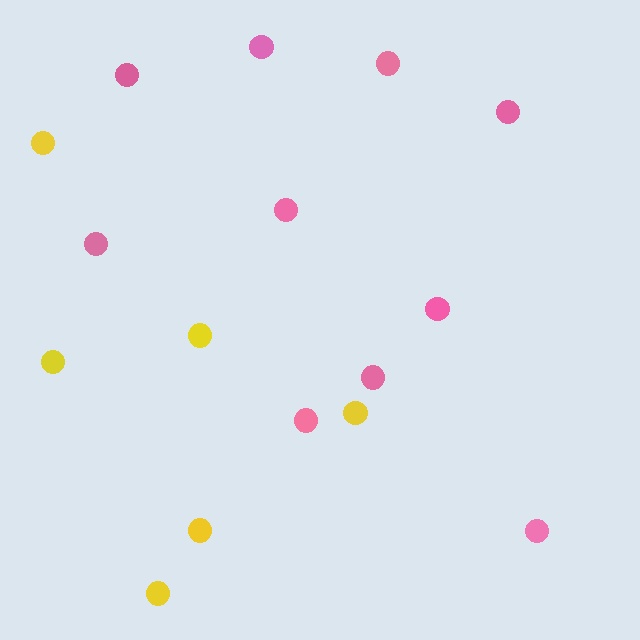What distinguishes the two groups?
There are 2 groups: one group of pink circles (10) and one group of yellow circles (6).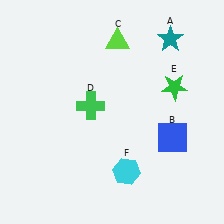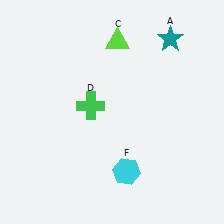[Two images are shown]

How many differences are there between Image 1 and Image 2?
There are 2 differences between the two images.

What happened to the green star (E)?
The green star (E) was removed in Image 2. It was in the top-right area of Image 1.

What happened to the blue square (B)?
The blue square (B) was removed in Image 2. It was in the bottom-right area of Image 1.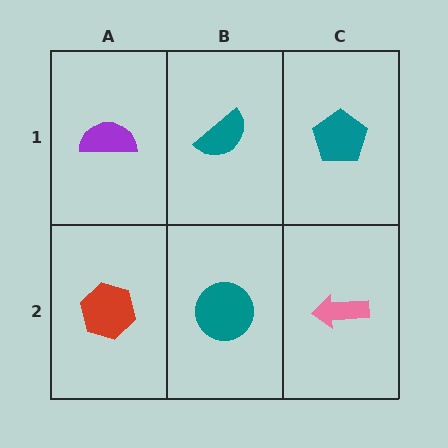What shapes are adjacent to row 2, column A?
A purple semicircle (row 1, column A), a teal circle (row 2, column B).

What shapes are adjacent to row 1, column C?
A pink arrow (row 2, column C), a teal semicircle (row 1, column B).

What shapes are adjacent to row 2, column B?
A teal semicircle (row 1, column B), a red hexagon (row 2, column A), a pink arrow (row 2, column C).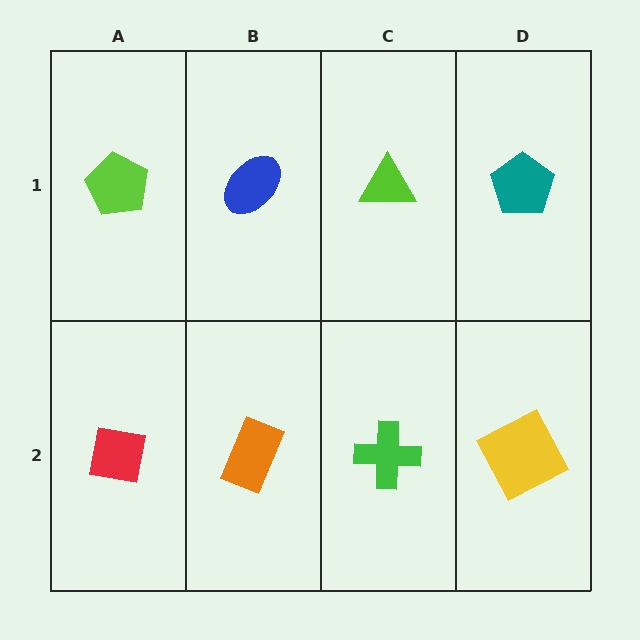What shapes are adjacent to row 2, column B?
A blue ellipse (row 1, column B), a red square (row 2, column A), a green cross (row 2, column C).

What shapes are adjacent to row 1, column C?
A green cross (row 2, column C), a blue ellipse (row 1, column B), a teal pentagon (row 1, column D).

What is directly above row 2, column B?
A blue ellipse.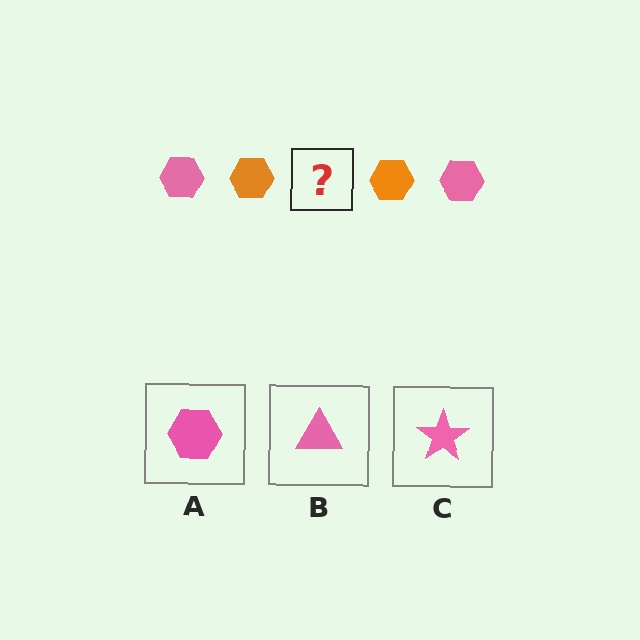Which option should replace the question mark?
Option A.